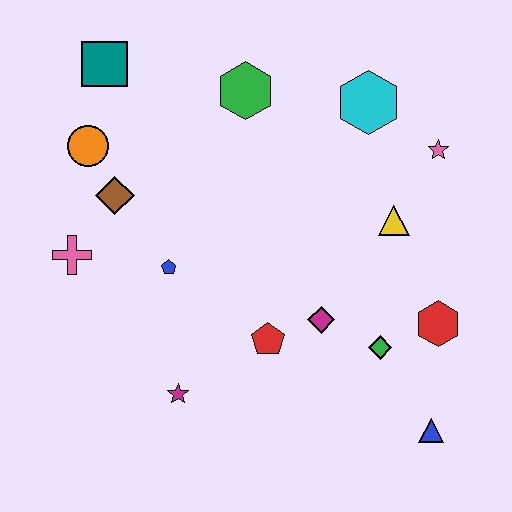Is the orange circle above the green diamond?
Yes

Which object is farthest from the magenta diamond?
The teal square is farthest from the magenta diamond.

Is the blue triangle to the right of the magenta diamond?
Yes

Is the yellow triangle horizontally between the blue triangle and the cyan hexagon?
Yes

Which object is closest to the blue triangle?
The green diamond is closest to the blue triangle.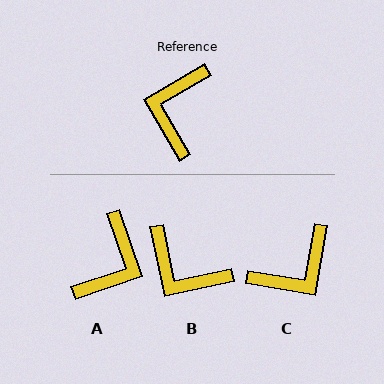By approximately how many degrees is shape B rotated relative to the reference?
Approximately 71 degrees counter-clockwise.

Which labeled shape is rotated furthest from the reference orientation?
A, about 168 degrees away.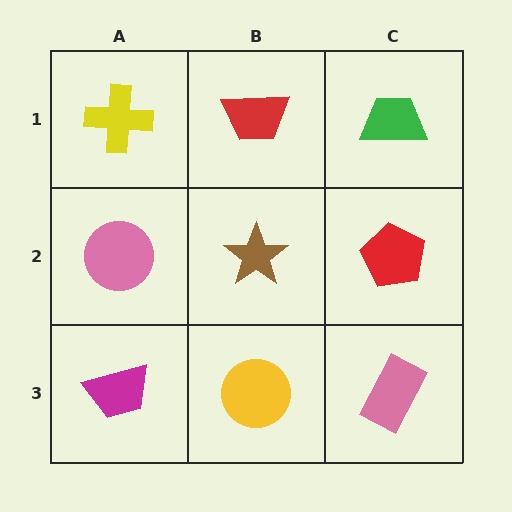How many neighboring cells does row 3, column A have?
2.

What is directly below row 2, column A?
A magenta trapezoid.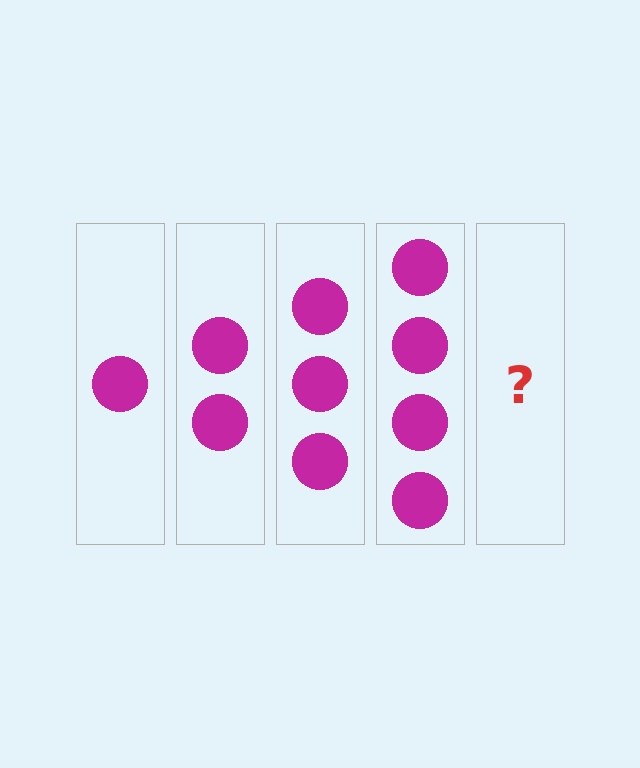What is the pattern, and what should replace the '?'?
The pattern is that each step adds one more circle. The '?' should be 5 circles.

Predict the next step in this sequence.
The next step is 5 circles.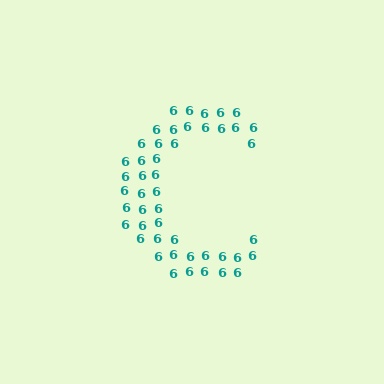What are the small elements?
The small elements are digit 6's.